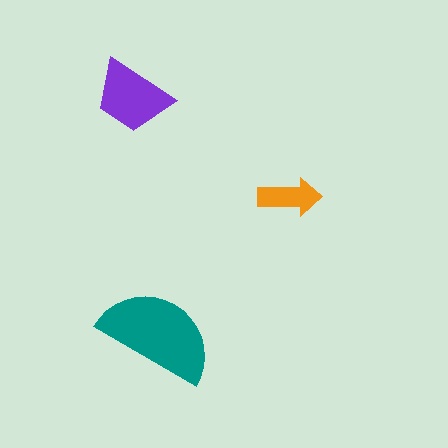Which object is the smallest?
The orange arrow.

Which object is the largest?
The teal semicircle.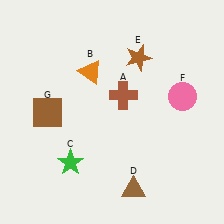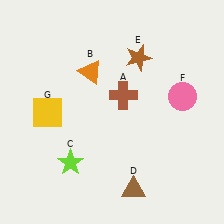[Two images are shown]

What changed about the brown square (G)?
In Image 1, G is brown. In Image 2, it changed to yellow.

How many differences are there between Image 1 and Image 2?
There are 2 differences between the two images.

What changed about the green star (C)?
In Image 1, C is green. In Image 2, it changed to lime.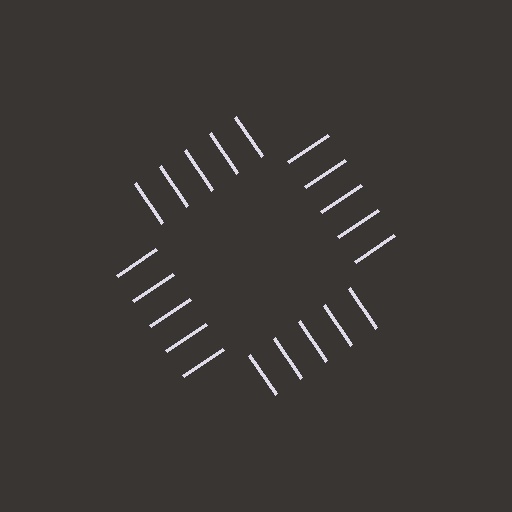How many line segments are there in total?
20 — 5 along each of the 4 edges.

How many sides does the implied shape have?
4 sides — the line-ends trace a square.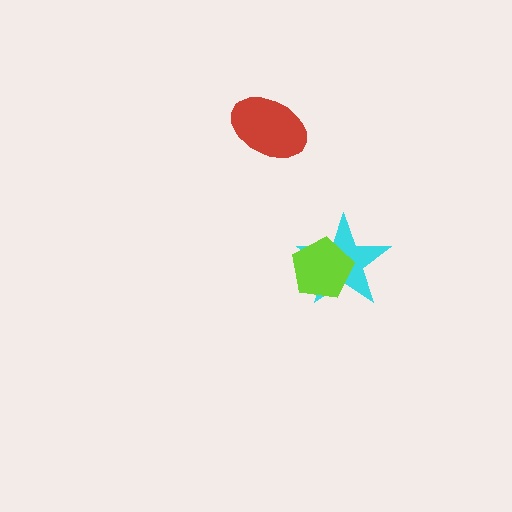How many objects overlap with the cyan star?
1 object overlaps with the cyan star.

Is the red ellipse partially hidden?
No, no other shape covers it.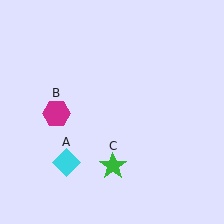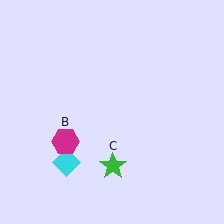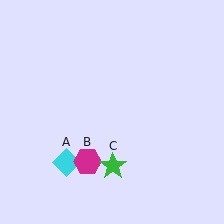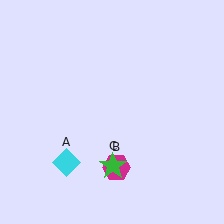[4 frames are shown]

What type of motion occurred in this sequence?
The magenta hexagon (object B) rotated counterclockwise around the center of the scene.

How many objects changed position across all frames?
1 object changed position: magenta hexagon (object B).